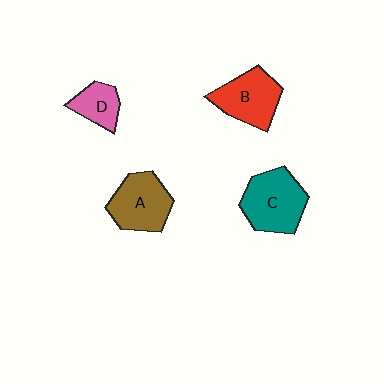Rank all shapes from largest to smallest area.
From largest to smallest: C (teal), A (brown), B (red), D (pink).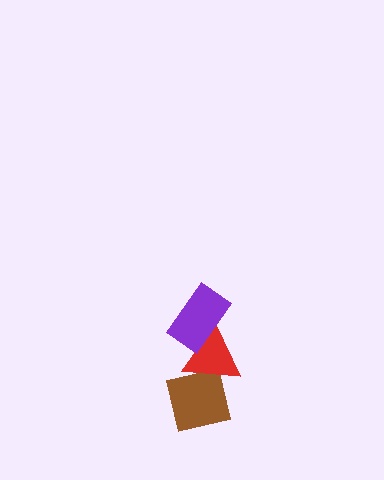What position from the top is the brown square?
The brown square is 3rd from the top.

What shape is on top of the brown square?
The red triangle is on top of the brown square.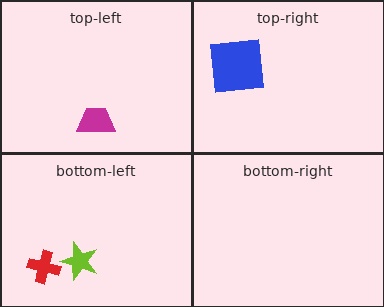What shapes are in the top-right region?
The blue square.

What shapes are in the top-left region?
The magenta trapezoid.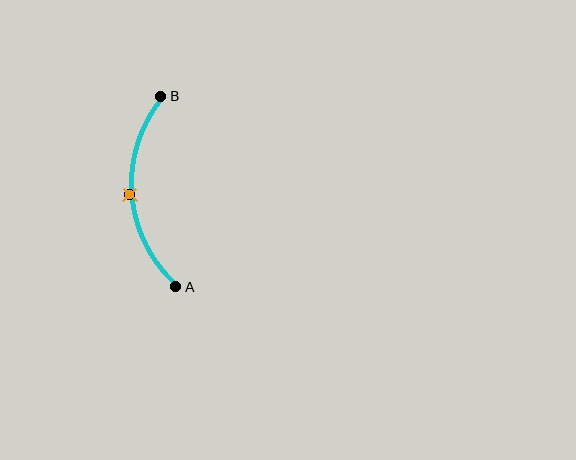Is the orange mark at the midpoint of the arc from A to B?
Yes. The orange mark lies on the arc at equal arc-length from both A and B — it is the arc midpoint.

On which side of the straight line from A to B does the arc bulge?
The arc bulges to the left of the straight line connecting A and B.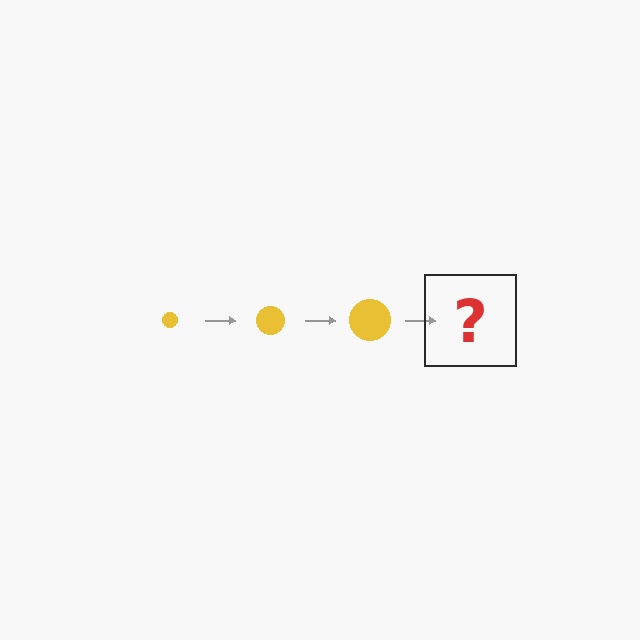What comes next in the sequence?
The next element should be a yellow circle, larger than the previous one.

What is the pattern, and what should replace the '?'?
The pattern is that the circle gets progressively larger each step. The '?' should be a yellow circle, larger than the previous one.